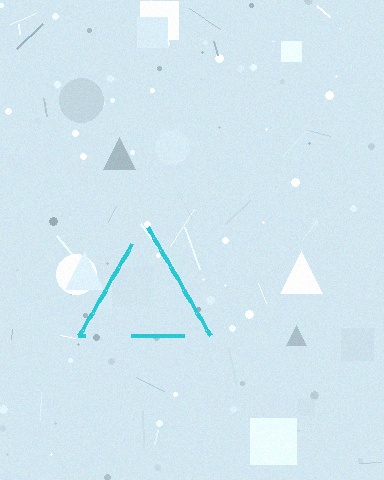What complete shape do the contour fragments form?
The contour fragments form a triangle.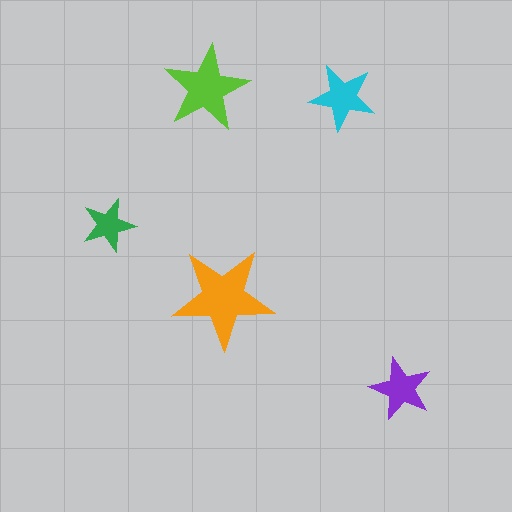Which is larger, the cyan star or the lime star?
The lime one.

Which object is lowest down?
The purple star is bottommost.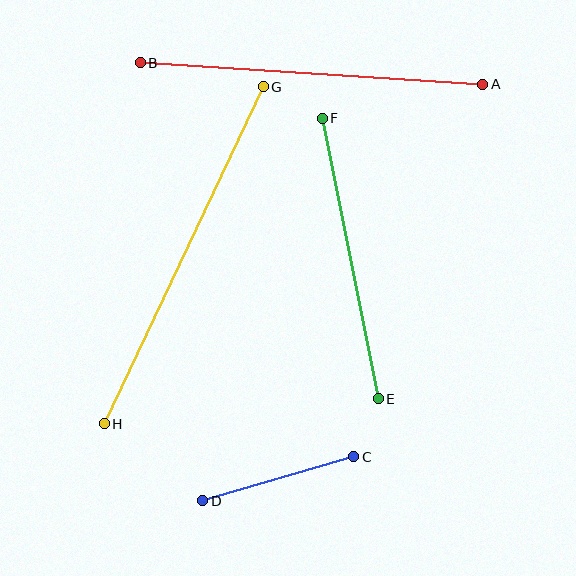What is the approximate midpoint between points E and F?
The midpoint is at approximately (350, 259) pixels.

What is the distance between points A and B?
The distance is approximately 344 pixels.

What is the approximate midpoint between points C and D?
The midpoint is at approximately (278, 479) pixels.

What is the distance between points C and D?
The distance is approximately 158 pixels.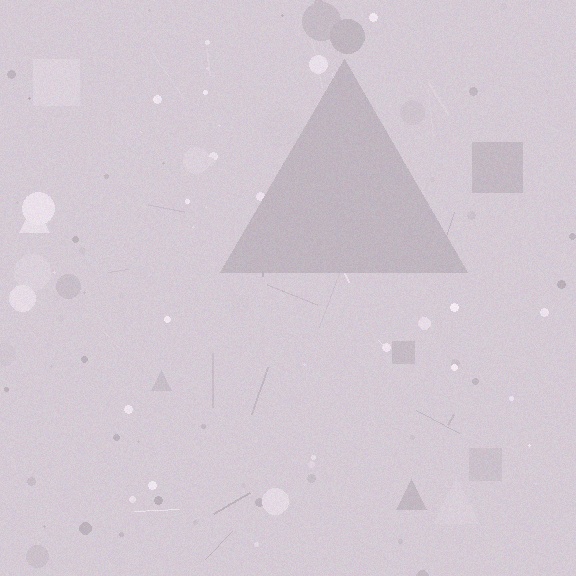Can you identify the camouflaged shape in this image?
The camouflaged shape is a triangle.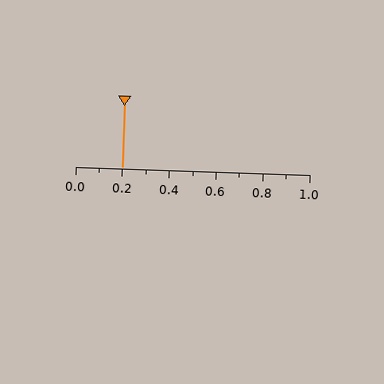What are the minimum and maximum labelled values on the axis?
The axis runs from 0.0 to 1.0.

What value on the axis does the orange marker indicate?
The marker indicates approximately 0.2.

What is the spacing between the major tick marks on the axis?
The major ticks are spaced 0.2 apart.